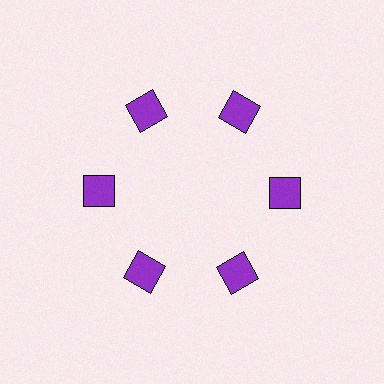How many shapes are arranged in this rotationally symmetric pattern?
There are 6 shapes, arranged in 6 groups of 1.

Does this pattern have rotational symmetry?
Yes, this pattern has 6-fold rotational symmetry. It looks the same after rotating 60 degrees around the center.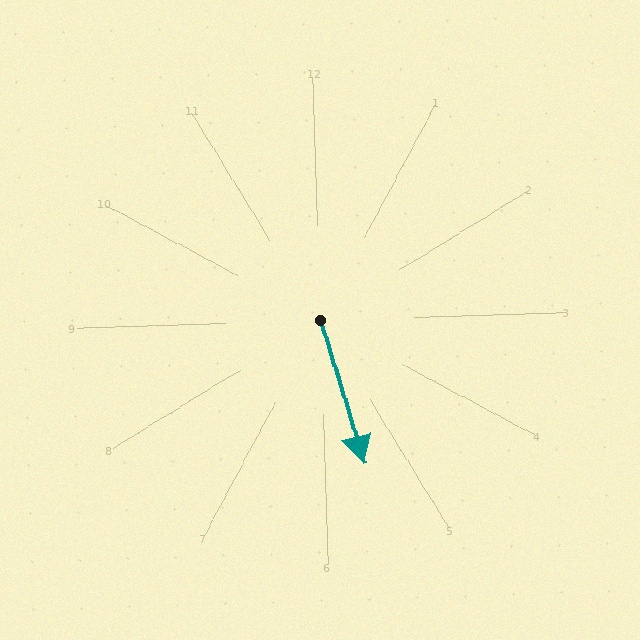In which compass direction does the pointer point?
South.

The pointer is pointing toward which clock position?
Roughly 5 o'clock.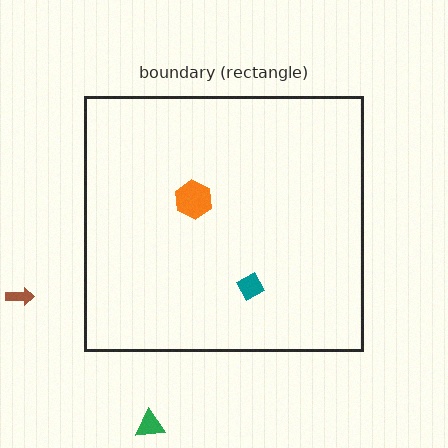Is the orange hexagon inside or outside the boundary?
Inside.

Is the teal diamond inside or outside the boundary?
Inside.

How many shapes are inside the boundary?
2 inside, 2 outside.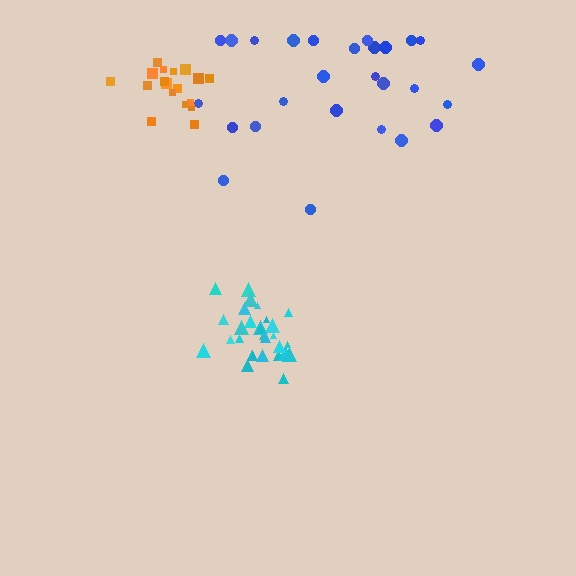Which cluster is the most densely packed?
Cyan.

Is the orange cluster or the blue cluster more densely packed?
Orange.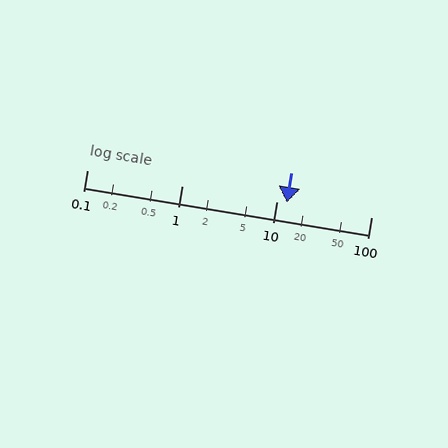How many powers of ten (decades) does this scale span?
The scale spans 3 decades, from 0.1 to 100.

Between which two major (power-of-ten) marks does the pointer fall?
The pointer is between 10 and 100.